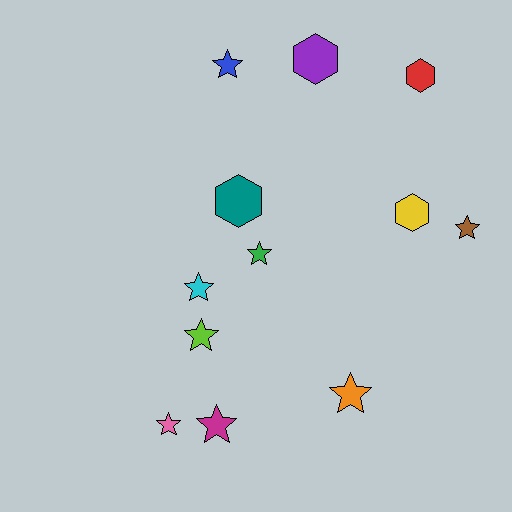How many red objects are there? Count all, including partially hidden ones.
There is 1 red object.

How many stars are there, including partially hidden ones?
There are 8 stars.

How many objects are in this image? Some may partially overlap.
There are 12 objects.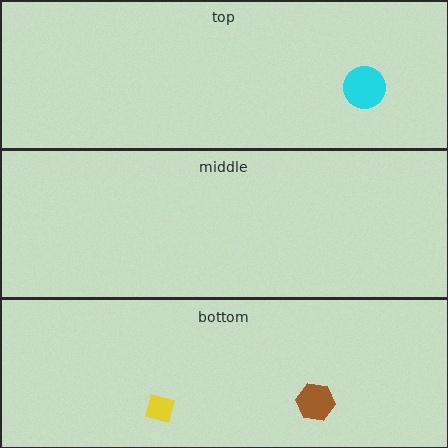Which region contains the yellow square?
The bottom region.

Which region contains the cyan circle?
The top region.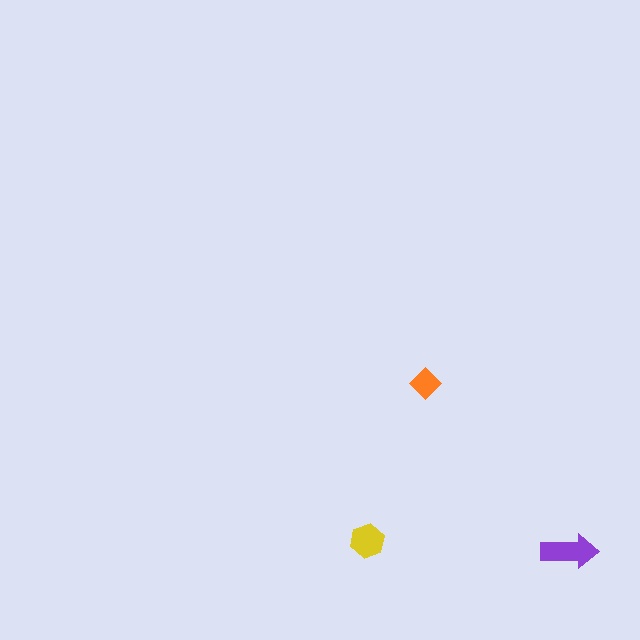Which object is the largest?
The purple arrow.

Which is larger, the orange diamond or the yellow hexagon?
The yellow hexagon.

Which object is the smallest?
The orange diamond.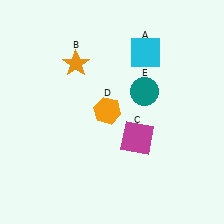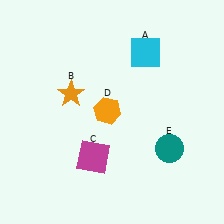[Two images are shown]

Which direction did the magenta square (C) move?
The magenta square (C) moved left.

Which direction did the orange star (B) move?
The orange star (B) moved down.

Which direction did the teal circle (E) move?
The teal circle (E) moved down.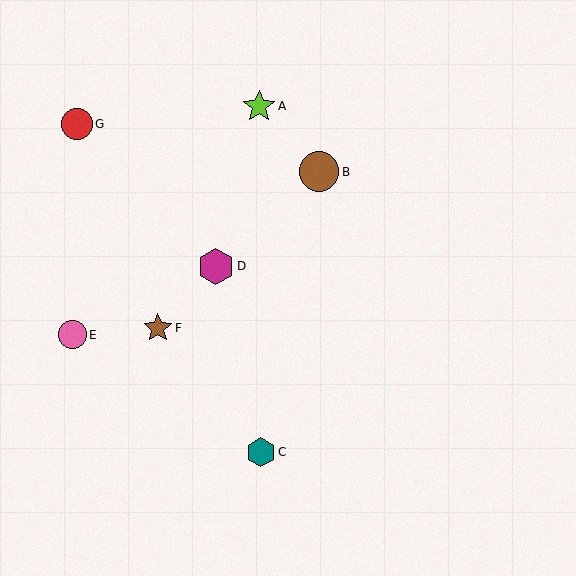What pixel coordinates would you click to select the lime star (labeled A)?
Click at (259, 106) to select the lime star A.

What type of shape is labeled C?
Shape C is a teal hexagon.